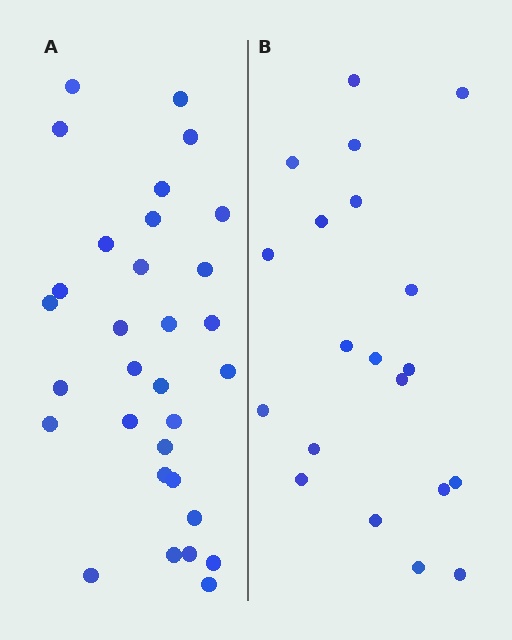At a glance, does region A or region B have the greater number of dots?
Region A (the left region) has more dots.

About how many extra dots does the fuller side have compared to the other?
Region A has roughly 12 or so more dots than region B.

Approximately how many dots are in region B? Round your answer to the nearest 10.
About 20 dots.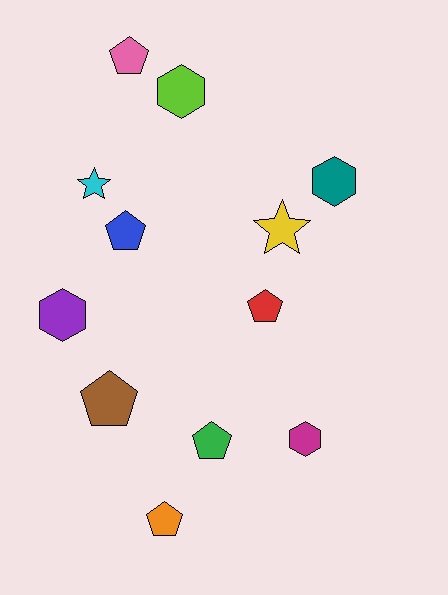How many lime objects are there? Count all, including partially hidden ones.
There is 1 lime object.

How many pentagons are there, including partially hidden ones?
There are 6 pentagons.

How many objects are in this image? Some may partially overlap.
There are 12 objects.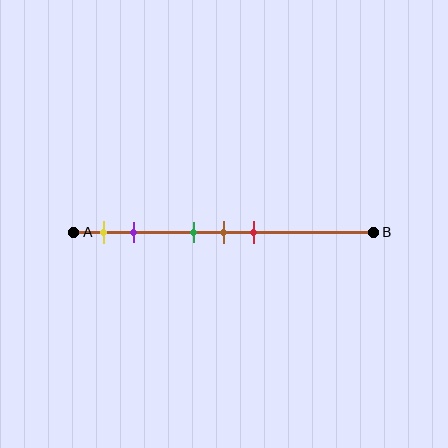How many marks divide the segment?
There are 5 marks dividing the segment.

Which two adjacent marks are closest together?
The green and brown marks are the closest adjacent pair.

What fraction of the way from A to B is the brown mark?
The brown mark is approximately 50% (0.5) of the way from A to B.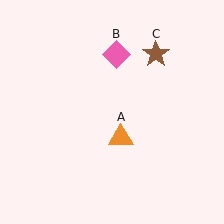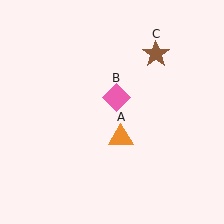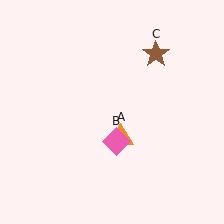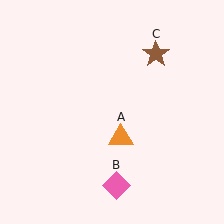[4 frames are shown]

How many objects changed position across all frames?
1 object changed position: pink diamond (object B).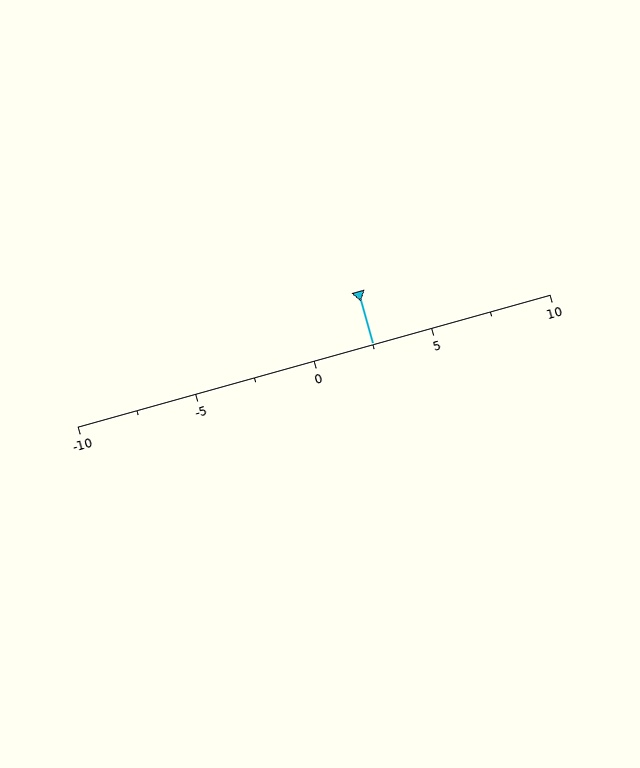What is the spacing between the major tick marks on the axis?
The major ticks are spaced 5 apart.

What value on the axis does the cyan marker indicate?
The marker indicates approximately 2.5.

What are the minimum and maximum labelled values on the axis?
The axis runs from -10 to 10.